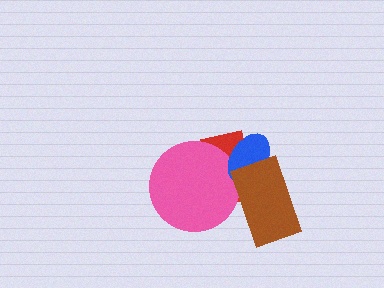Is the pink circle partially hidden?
Yes, it is partially covered by another shape.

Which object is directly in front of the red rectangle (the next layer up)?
The pink circle is directly in front of the red rectangle.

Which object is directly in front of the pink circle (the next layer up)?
The blue ellipse is directly in front of the pink circle.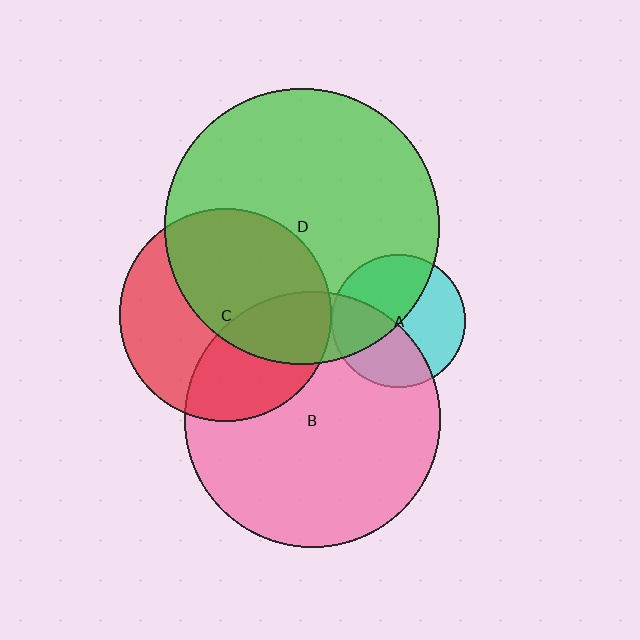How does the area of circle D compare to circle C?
Approximately 1.7 times.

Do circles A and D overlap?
Yes.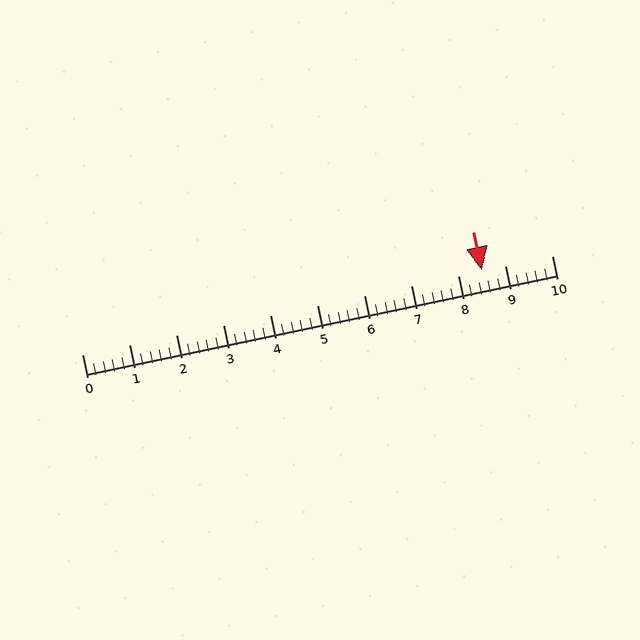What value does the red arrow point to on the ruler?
The red arrow points to approximately 8.5.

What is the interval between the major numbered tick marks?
The major tick marks are spaced 1 units apart.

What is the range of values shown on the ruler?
The ruler shows values from 0 to 10.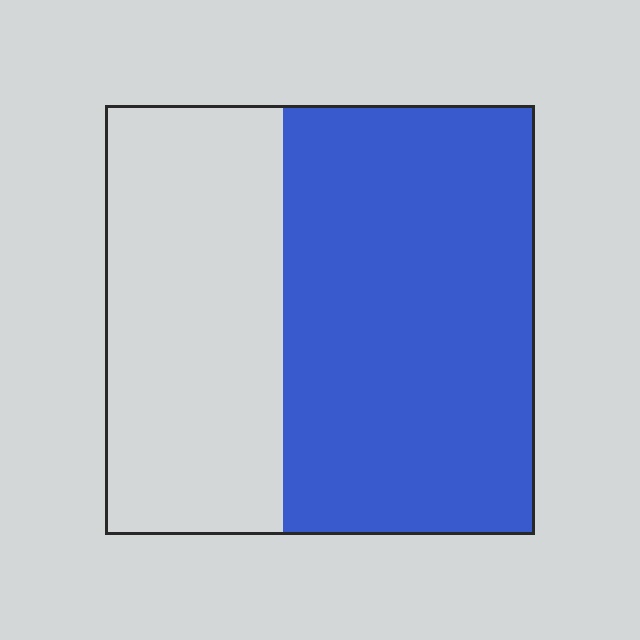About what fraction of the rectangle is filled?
About three fifths (3/5).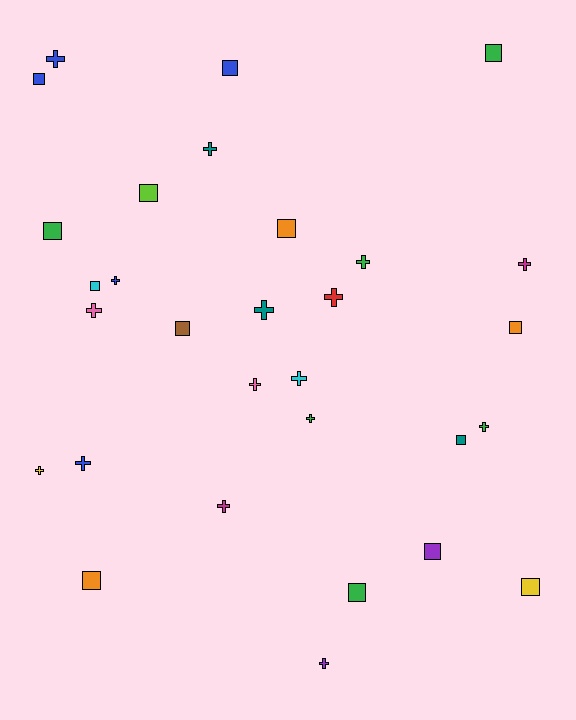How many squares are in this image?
There are 14 squares.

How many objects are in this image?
There are 30 objects.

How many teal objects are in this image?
There are 3 teal objects.